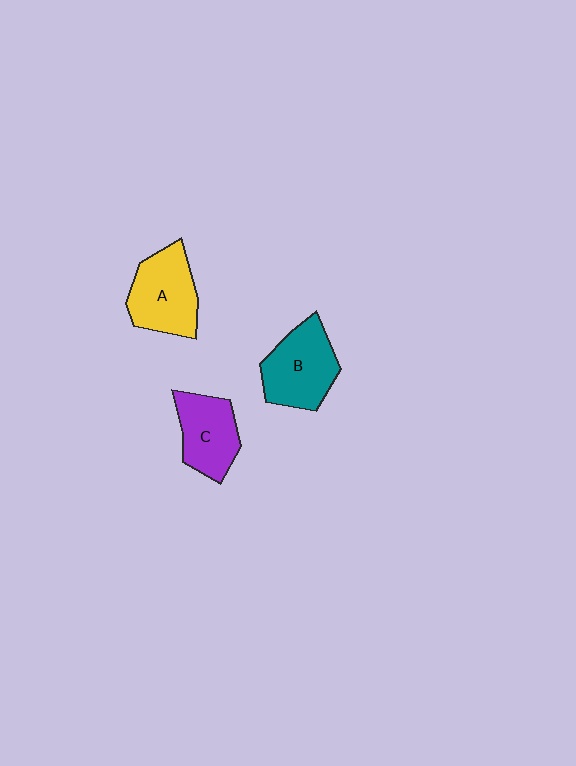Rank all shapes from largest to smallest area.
From largest to smallest: B (teal), A (yellow), C (purple).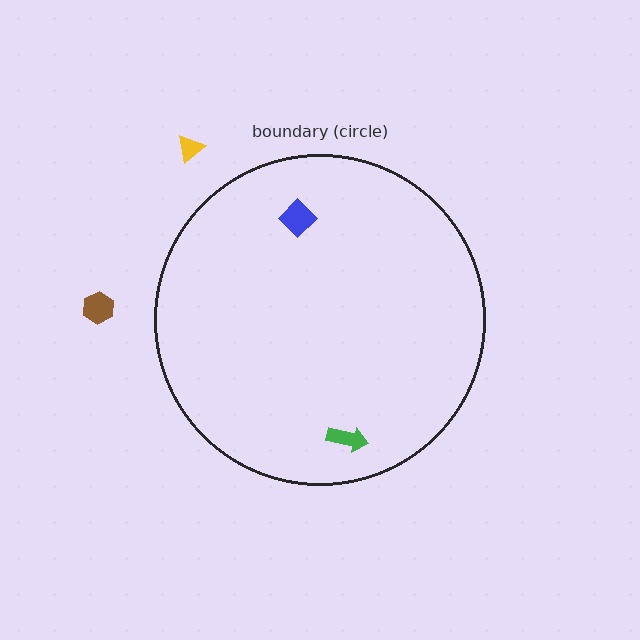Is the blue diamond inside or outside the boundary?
Inside.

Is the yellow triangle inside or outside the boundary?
Outside.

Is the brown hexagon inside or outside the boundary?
Outside.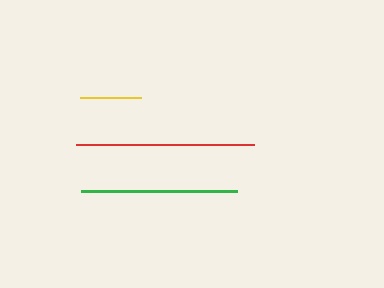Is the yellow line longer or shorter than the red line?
The red line is longer than the yellow line.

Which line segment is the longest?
The red line is the longest at approximately 178 pixels.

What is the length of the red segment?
The red segment is approximately 178 pixels long.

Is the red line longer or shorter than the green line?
The red line is longer than the green line.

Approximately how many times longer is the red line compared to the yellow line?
The red line is approximately 2.9 times the length of the yellow line.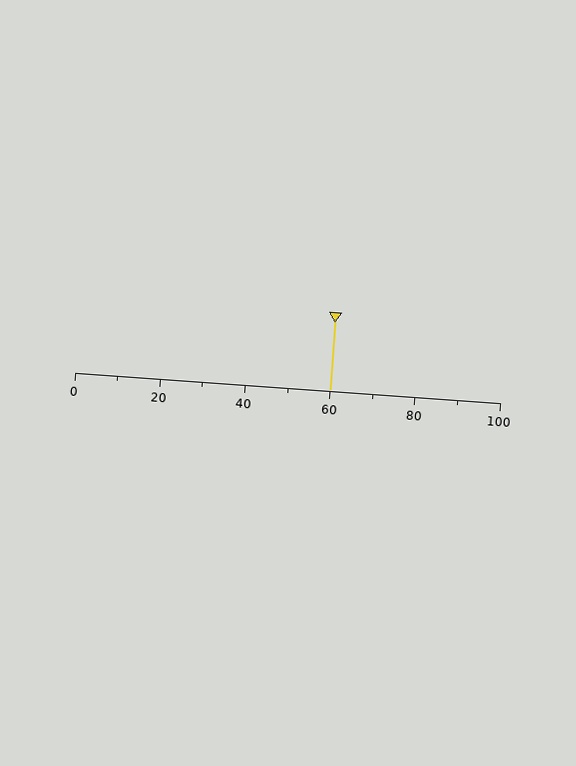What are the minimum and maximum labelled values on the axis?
The axis runs from 0 to 100.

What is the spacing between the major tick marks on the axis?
The major ticks are spaced 20 apart.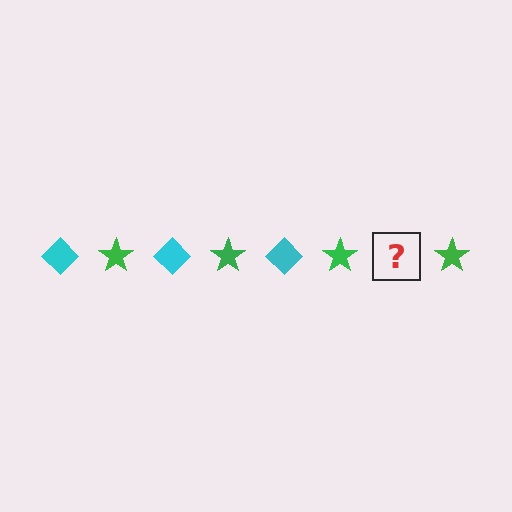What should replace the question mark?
The question mark should be replaced with a cyan diamond.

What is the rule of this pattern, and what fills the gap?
The rule is that the pattern alternates between cyan diamond and green star. The gap should be filled with a cyan diamond.